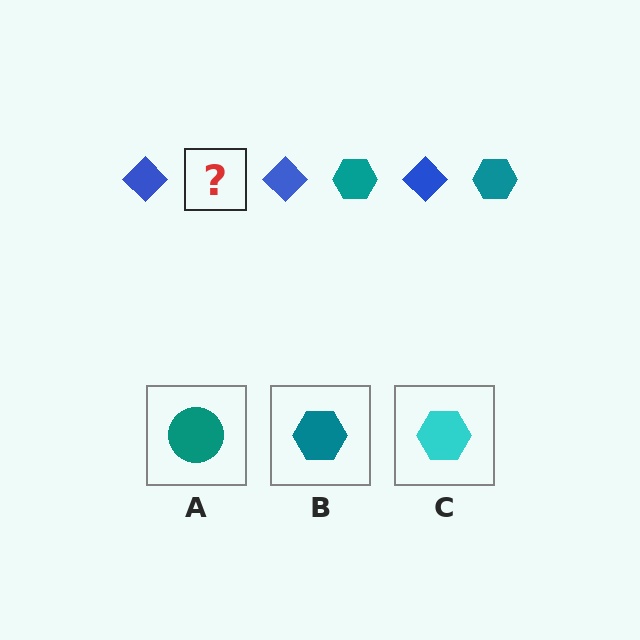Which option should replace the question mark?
Option B.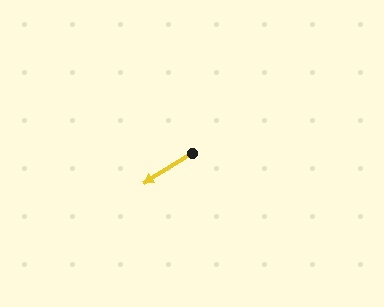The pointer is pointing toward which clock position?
Roughly 8 o'clock.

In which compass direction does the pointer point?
Southwest.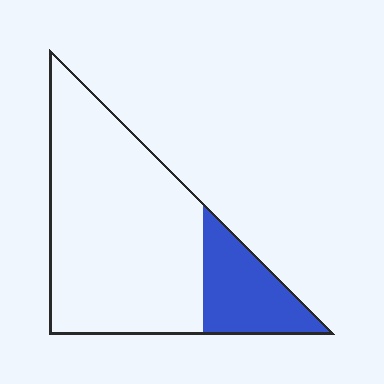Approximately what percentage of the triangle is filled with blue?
Approximately 20%.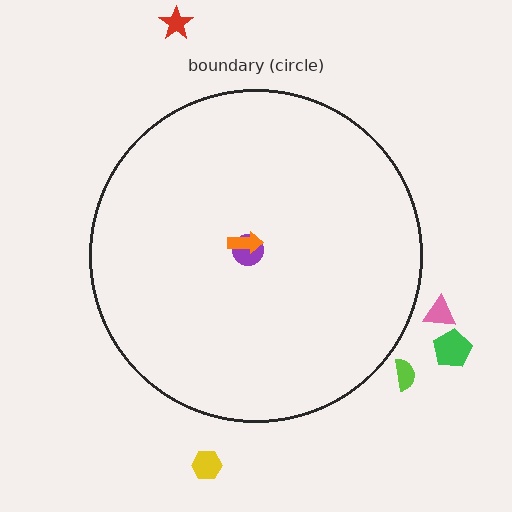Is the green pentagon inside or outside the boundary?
Outside.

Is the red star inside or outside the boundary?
Outside.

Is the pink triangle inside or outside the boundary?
Outside.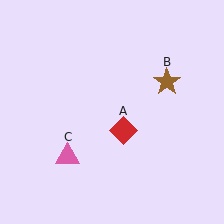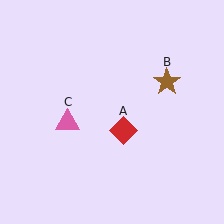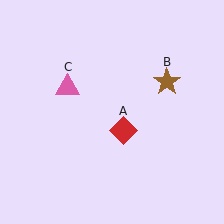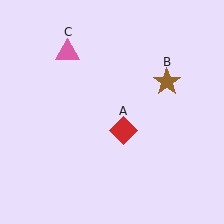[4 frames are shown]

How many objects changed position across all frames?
1 object changed position: pink triangle (object C).